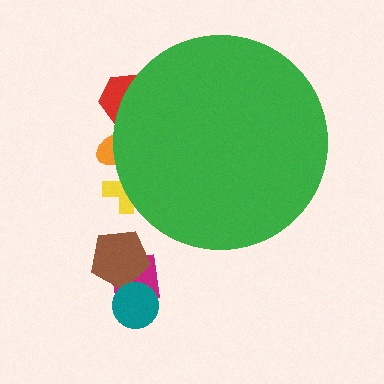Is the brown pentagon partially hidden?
No, the brown pentagon is fully visible.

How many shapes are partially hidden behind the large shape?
3 shapes are partially hidden.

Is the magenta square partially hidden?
No, the magenta square is fully visible.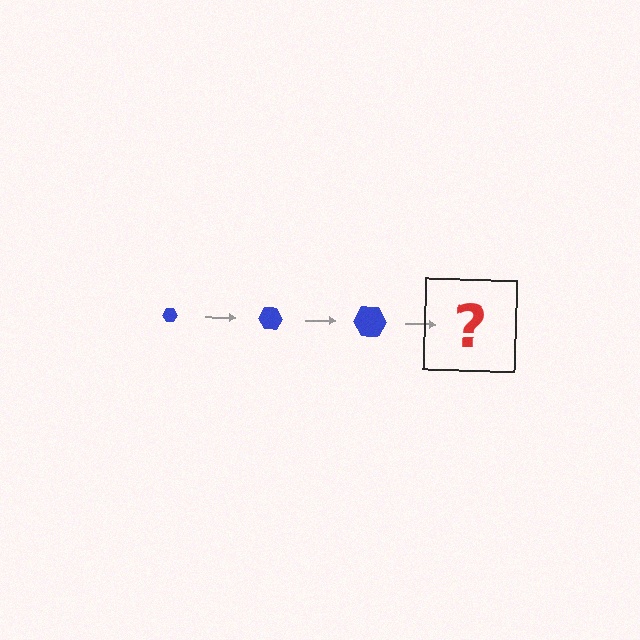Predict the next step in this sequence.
The next step is a blue hexagon, larger than the previous one.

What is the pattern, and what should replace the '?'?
The pattern is that the hexagon gets progressively larger each step. The '?' should be a blue hexagon, larger than the previous one.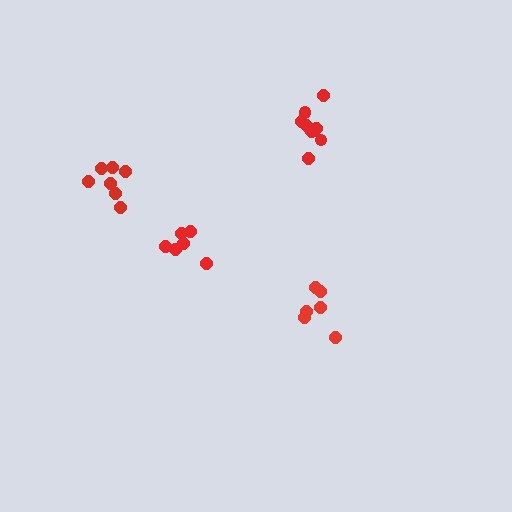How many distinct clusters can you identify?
There are 4 distinct clusters.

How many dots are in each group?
Group 1: 9 dots, Group 2: 7 dots, Group 3: 6 dots, Group 4: 6 dots (28 total).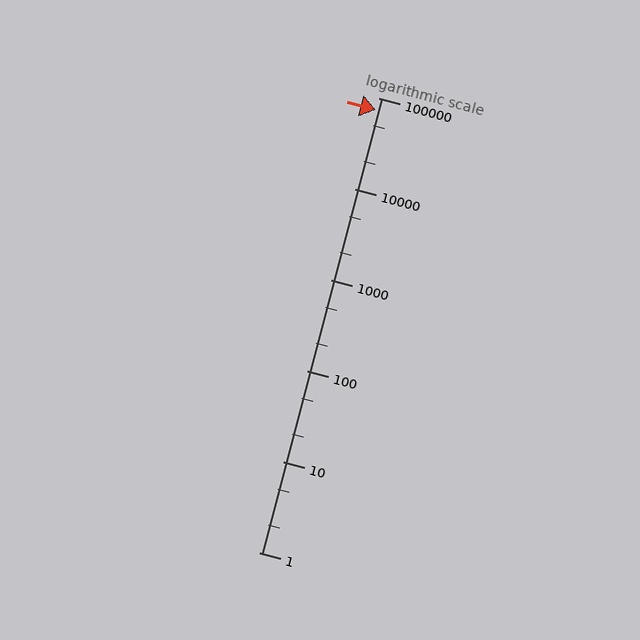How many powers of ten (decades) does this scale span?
The scale spans 5 decades, from 1 to 100000.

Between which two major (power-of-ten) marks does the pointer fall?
The pointer is between 10000 and 100000.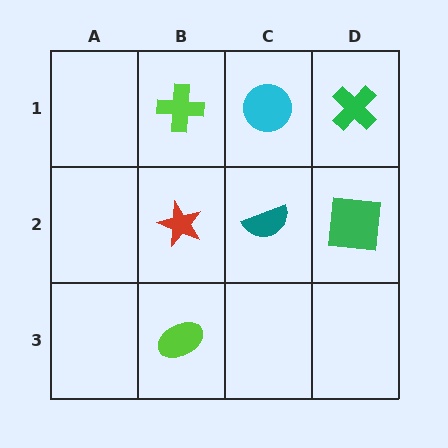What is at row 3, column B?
A lime ellipse.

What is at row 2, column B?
A red star.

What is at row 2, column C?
A teal semicircle.